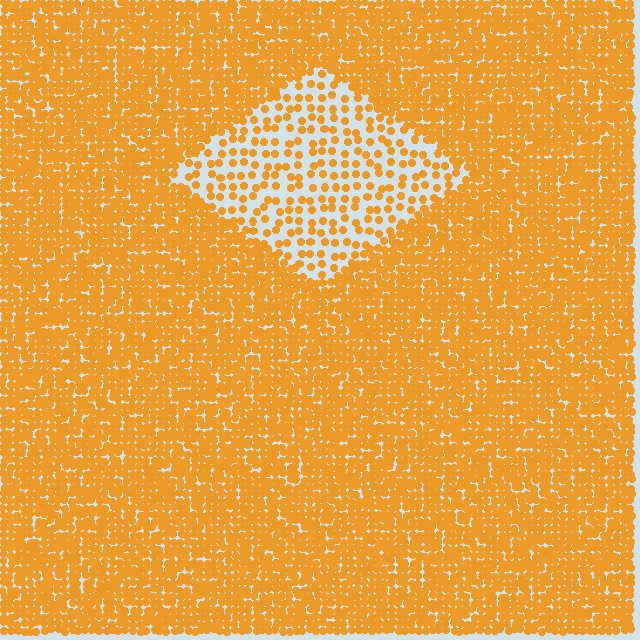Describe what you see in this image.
The image contains small orange elements arranged at two different densities. A diamond-shaped region is visible where the elements are less densely packed than the surrounding area.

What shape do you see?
I see a diamond.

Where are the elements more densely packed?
The elements are more densely packed outside the diamond boundary.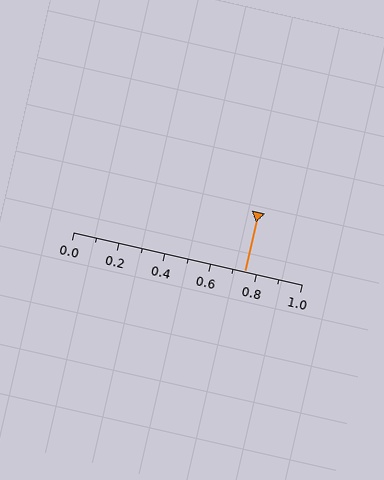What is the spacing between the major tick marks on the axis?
The major ticks are spaced 0.2 apart.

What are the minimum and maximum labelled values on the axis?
The axis runs from 0.0 to 1.0.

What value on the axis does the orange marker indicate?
The marker indicates approximately 0.75.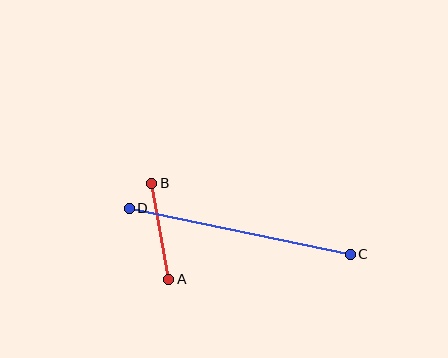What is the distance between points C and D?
The distance is approximately 225 pixels.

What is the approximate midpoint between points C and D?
The midpoint is at approximately (240, 231) pixels.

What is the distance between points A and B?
The distance is approximately 98 pixels.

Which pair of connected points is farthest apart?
Points C and D are farthest apart.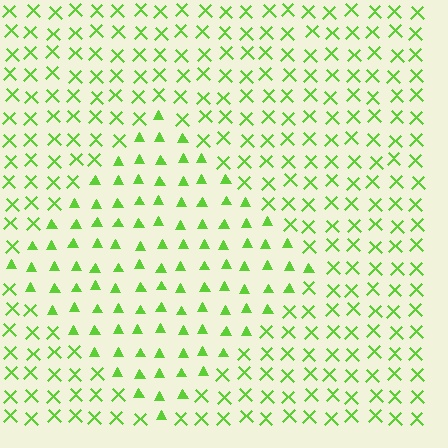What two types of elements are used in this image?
The image uses triangles inside the diamond region and X marks outside it.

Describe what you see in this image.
The image is filled with small lime elements arranged in a uniform grid. A diamond-shaped region contains triangles, while the surrounding area contains X marks. The boundary is defined purely by the change in element shape.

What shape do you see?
I see a diamond.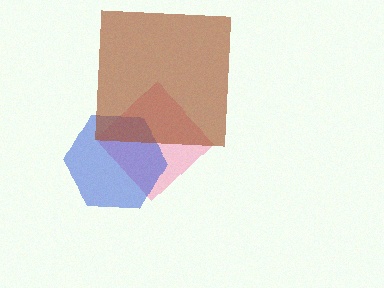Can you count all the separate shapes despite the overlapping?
Yes, there are 3 separate shapes.